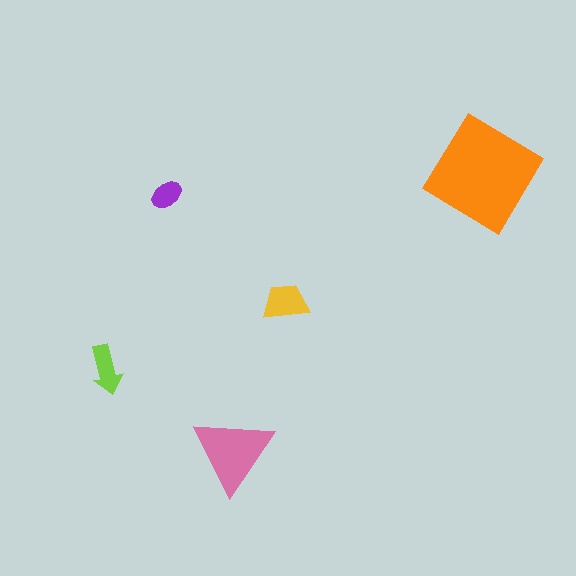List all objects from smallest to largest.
The purple ellipse, the lime arrow, the yellow trapezoid, the pink triangle, the orange diamond.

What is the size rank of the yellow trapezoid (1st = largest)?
3rd.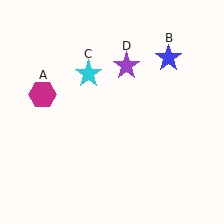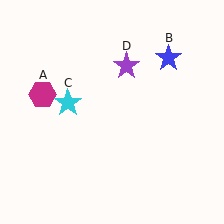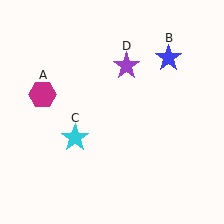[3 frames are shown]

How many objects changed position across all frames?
1 object changed position: cyan star (object C).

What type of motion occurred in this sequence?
The cyan star (object C) rotated counterclockwise around the center of the scene.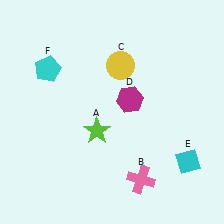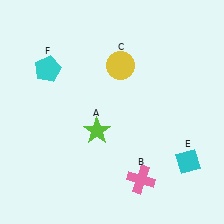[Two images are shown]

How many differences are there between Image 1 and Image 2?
There is 1 difference between the two images.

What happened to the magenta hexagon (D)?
The magenta hexagon (D) was removed in Image 2. It was in the top-right area of Image 1.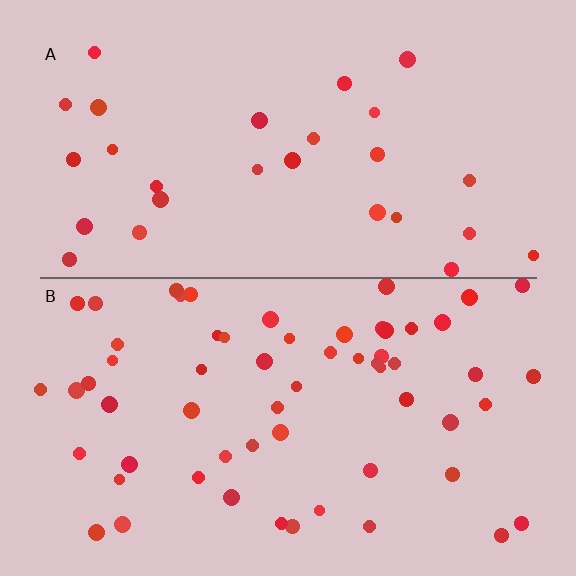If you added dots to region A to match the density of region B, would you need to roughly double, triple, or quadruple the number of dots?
Approximately double.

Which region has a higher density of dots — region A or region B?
B (the bottom).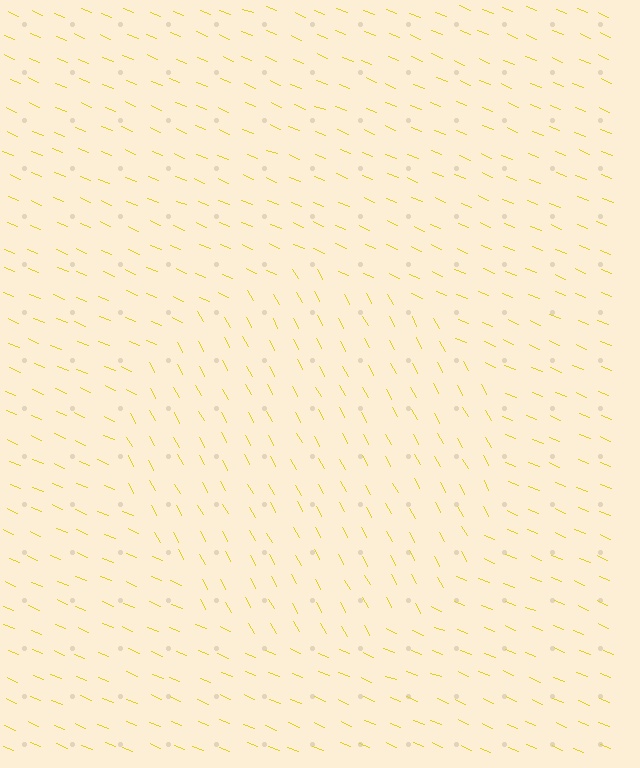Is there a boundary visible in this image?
Yes, there is a texture boundary formed by a change in line orientation.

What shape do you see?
I see a circle.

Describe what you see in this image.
The image is filled with small yellow line segments. A circle region in the image has lines oriented differently from the surrounding lines, creating a visible texture boundary.